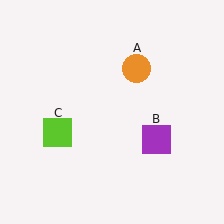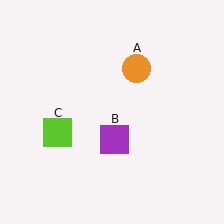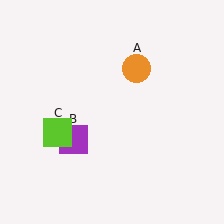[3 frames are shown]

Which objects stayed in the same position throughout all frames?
Orange circle (object A) and lime square (object C) remained stationary.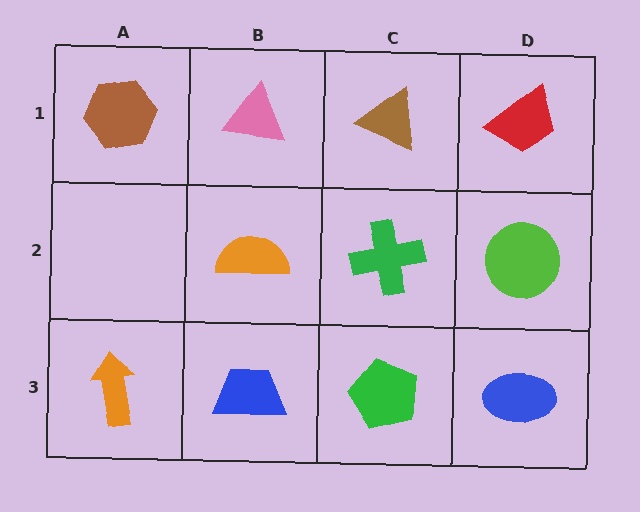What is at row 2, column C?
A green cross.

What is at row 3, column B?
A blue trapezoid.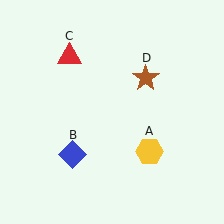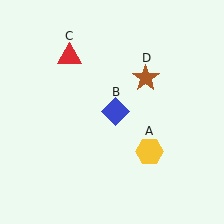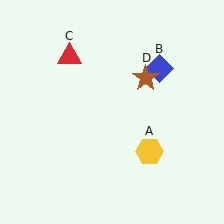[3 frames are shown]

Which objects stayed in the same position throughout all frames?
Yellow hexagon (object A) and red triangle (object C) and brown star (object D) remained stationary.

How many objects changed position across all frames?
1 object changed position: blue diamond (object B).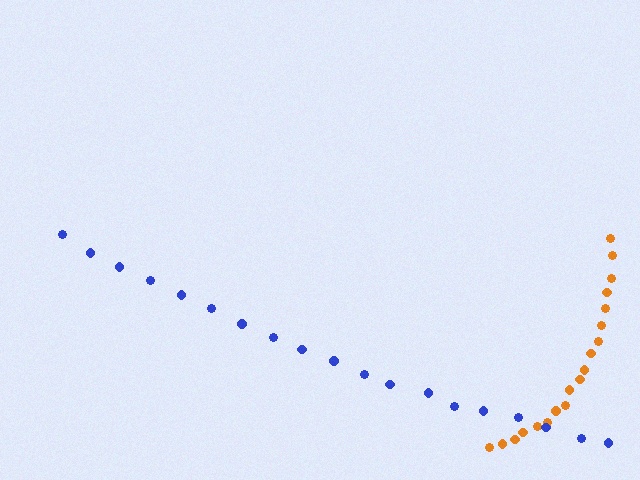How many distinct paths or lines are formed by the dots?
There are 2 distinct paths.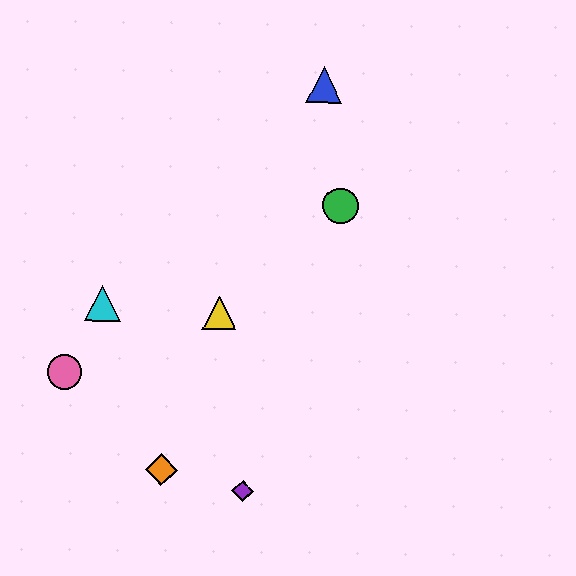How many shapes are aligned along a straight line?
3 shapes (the red circle, the yellow triangle, the pink circle) are aligned along a straight line.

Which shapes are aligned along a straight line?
The red circle, the yellow triangle, the pink circle are aligned along a straight line.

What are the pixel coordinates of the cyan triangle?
The cyan triangle is at (102, 303).